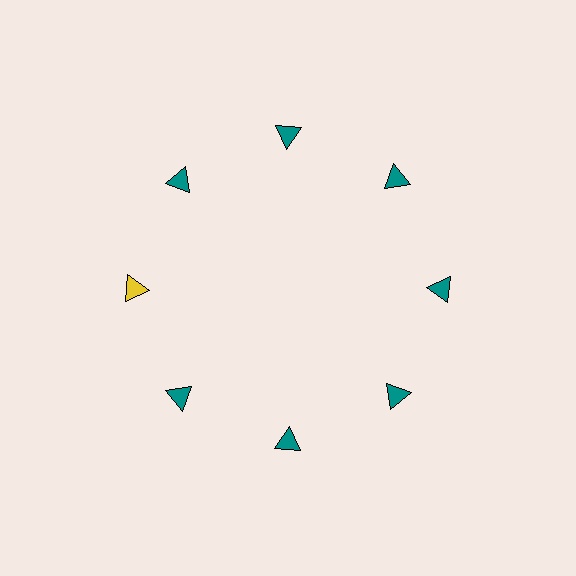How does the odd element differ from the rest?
It has a different color: yellow instead of teal.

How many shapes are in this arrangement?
There are 8 shapes arranged in a ring pattern.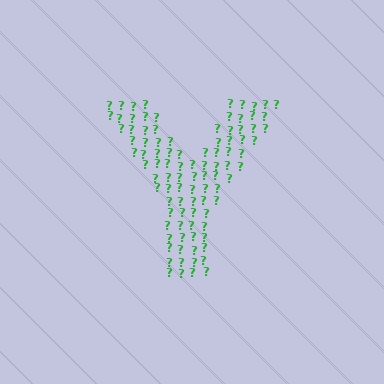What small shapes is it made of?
It is made of small question marks.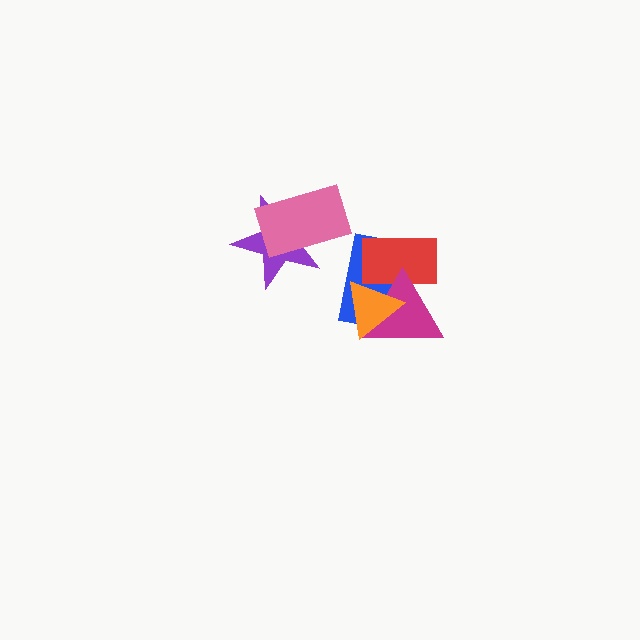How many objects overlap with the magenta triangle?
3 objects overlap with the magenta triangle.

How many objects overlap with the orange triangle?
3 objects overlap with the orange triangle.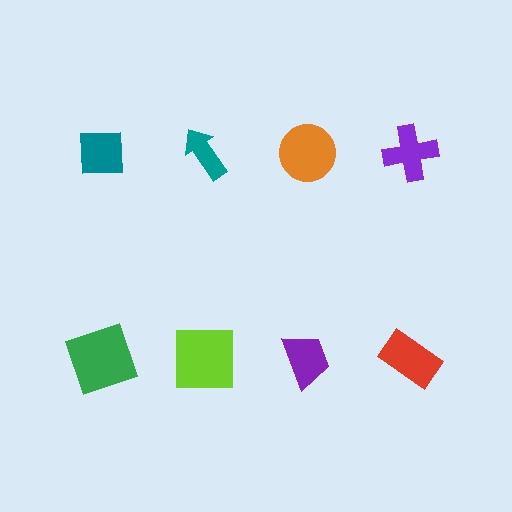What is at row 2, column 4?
A red rectangle.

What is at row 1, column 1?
A teal square.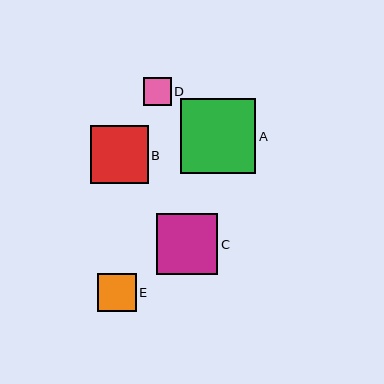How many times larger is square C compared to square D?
Square C is approximately 2.3 times the size of square D.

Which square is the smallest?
Square D is the smallest with a size of approximately 27 pixels.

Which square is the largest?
Square A is the largest with a size of approximately 75 pixels.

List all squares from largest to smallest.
From largest to smallest: A, C, B, E, D.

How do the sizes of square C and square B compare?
Square C and square B are approximately the same size.